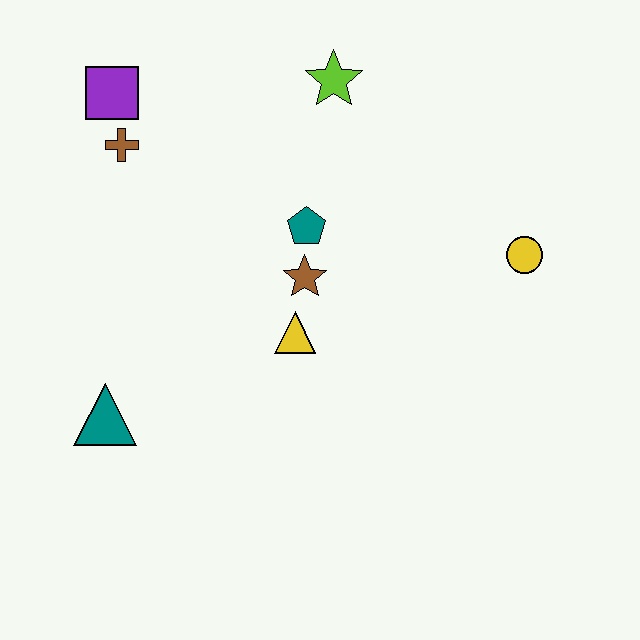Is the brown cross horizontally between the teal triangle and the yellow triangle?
Yes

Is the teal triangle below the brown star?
Yes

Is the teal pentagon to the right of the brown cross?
Yes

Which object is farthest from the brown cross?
The yellow circle is farthest from the brown cross.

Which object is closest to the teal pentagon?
The brown star is closest to the teal pentagon.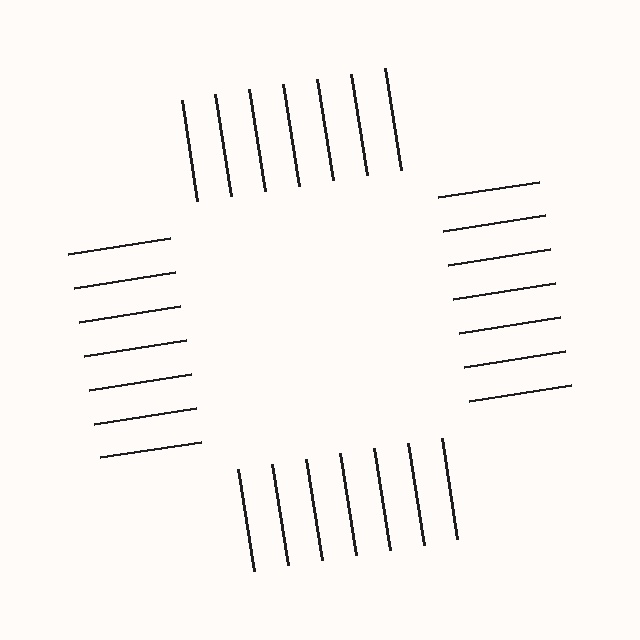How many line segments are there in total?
28 — 7 along each of the 4 edges.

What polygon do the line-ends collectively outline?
An illusory square — the line segments terminate on its edges but no continuous stroke is drawn.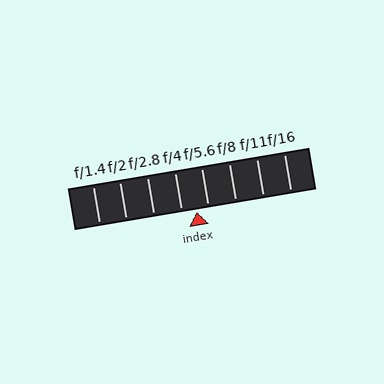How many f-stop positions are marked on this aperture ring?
There are 8 f-stop positions marked.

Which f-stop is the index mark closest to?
The index mark is closest to f/5.6.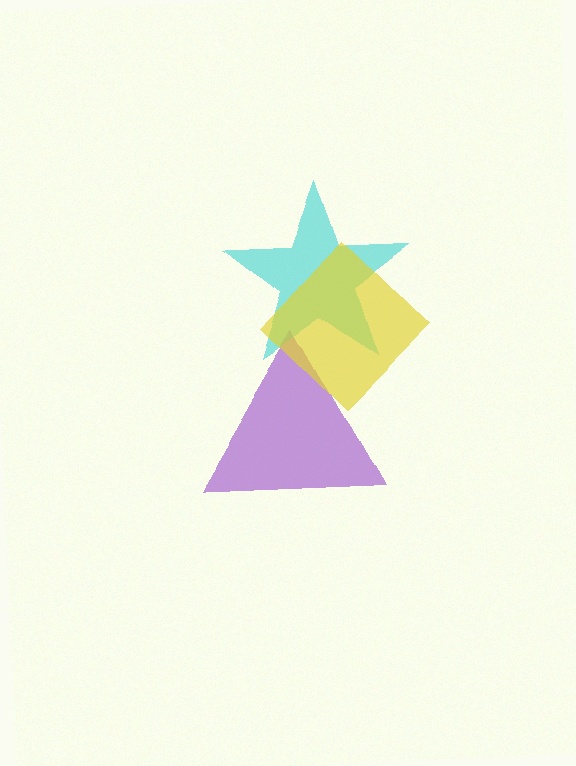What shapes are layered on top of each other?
The layered shapes are: a purple triangle, a cyan star, a yellow diamond.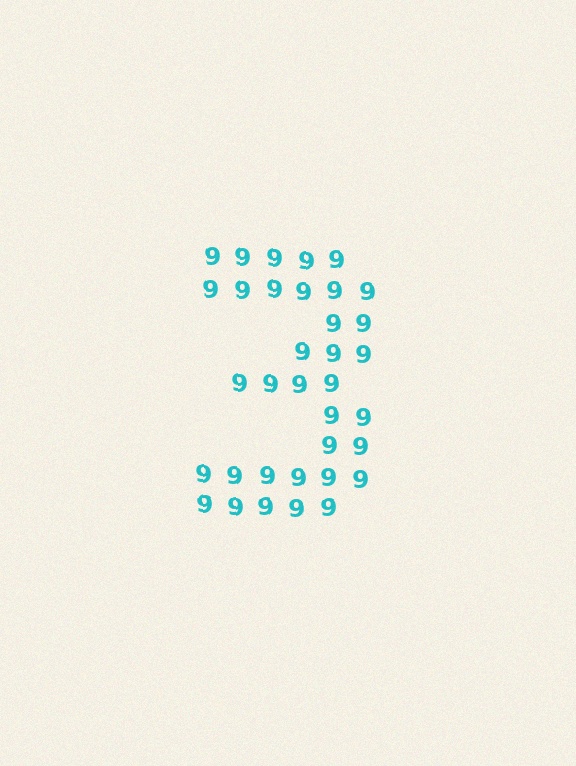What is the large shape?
The large shape is the digit 3.